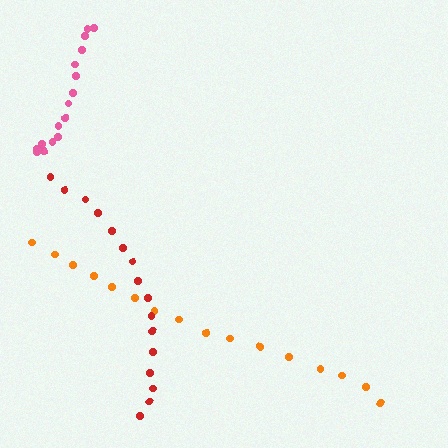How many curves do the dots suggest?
There are 3 distinct paths.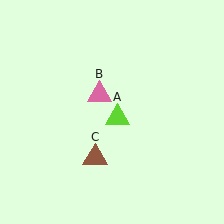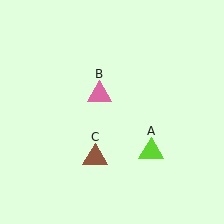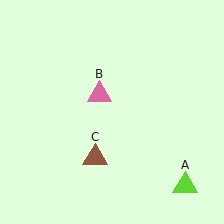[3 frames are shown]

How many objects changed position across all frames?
1 object changed position: lime triangle (object A).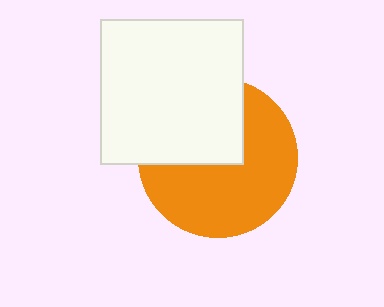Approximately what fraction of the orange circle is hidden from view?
Roughly 39% of the orange circle is hidden behind the white rectangle.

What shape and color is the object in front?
The object in front is a white rectangle.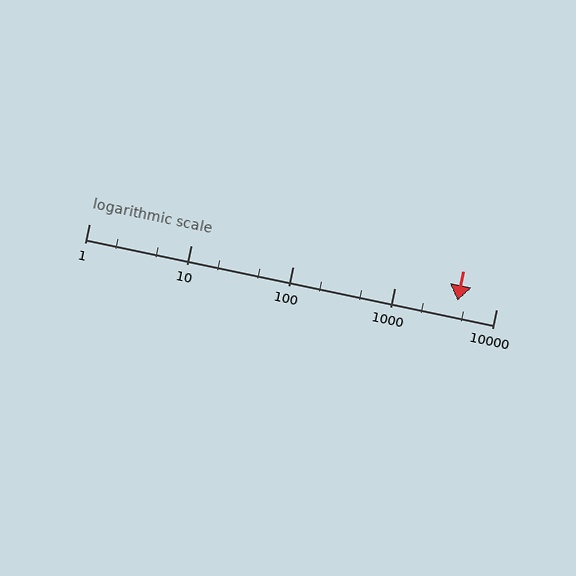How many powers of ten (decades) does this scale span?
The scale spans 4 decades, from 1 to 10000.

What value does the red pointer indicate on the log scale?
The pointer indicates approximately 4200.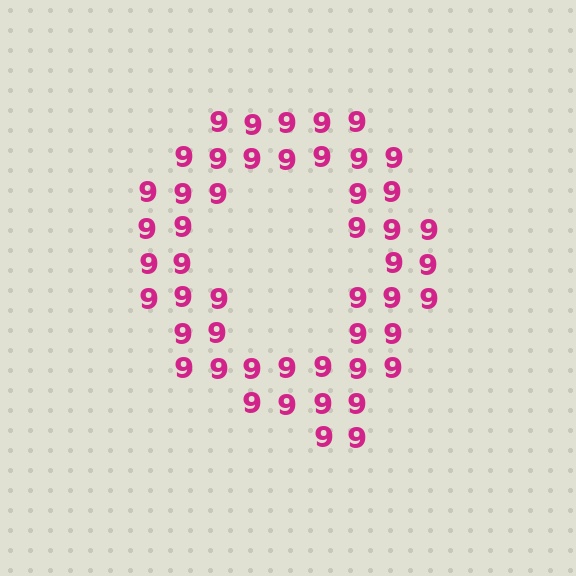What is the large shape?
The large shape is the letter Q.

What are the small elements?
The small elements are digit 9's.